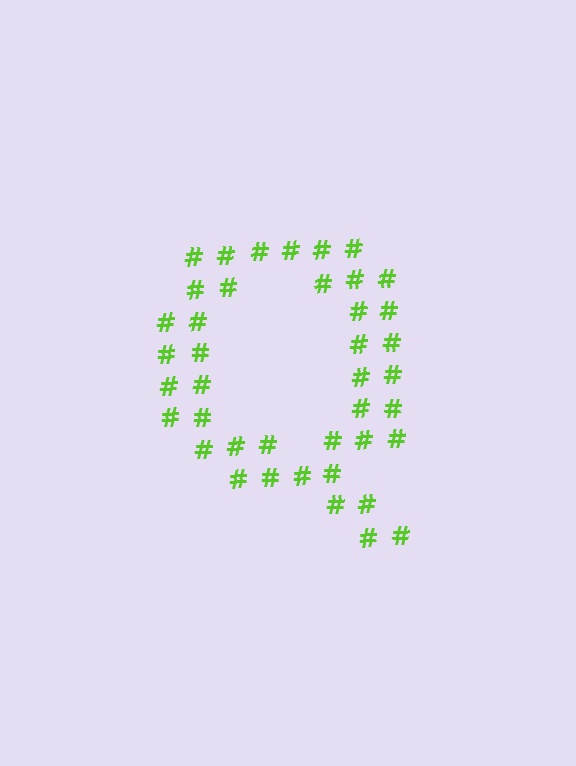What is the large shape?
The large shape is the letter Q.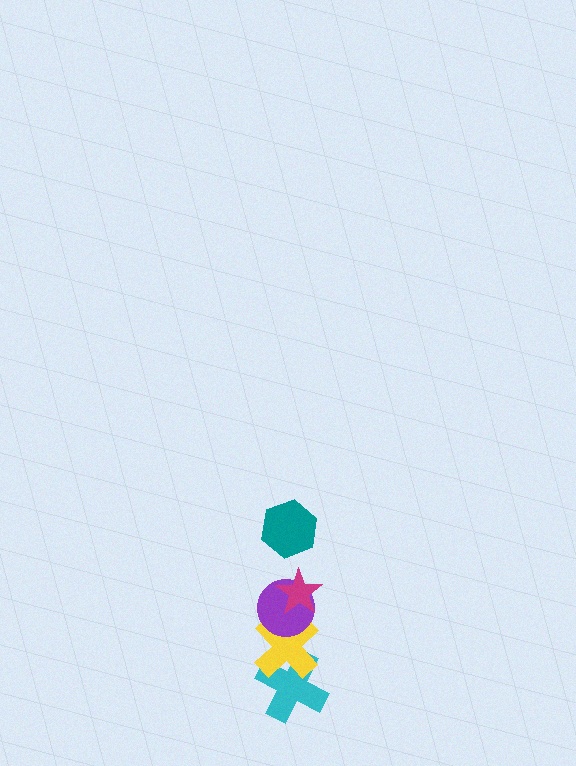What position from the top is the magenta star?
The magenta star is 2nd from the top.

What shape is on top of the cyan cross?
The yellow cross is on top of the cyan cross.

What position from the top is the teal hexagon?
The teal hexagon is 1st from the top.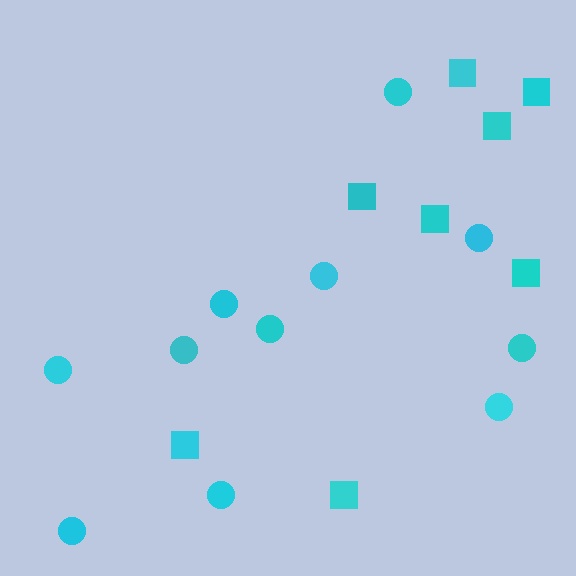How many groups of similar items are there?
There are 2 groups: one group of squares (8) and one group of circles (11).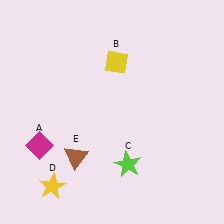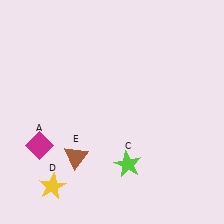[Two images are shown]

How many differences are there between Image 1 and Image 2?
There is 1 difference between the two images.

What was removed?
The yellow diamond (B) was removed in Image 2.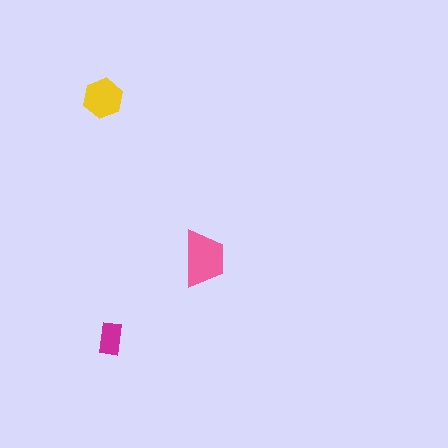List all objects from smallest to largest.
The magenta rectangle, the yellow hexagon, the pink trapezoid.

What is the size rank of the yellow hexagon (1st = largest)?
2nd.